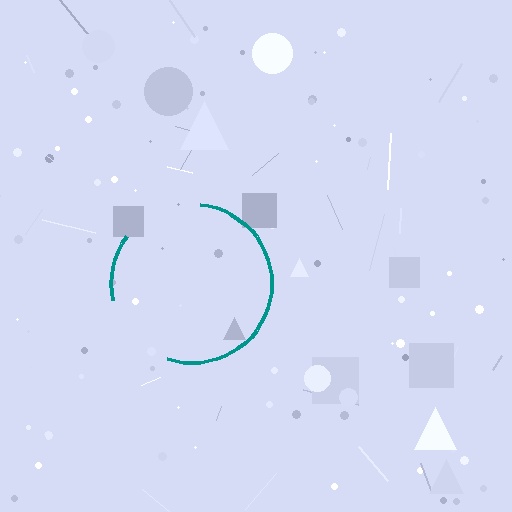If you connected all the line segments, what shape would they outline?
They would outline a circle.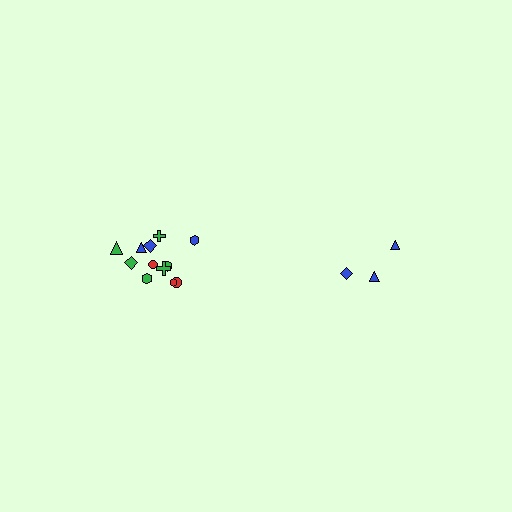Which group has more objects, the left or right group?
The left group.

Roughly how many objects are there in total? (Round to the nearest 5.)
Roughly 15 objects in total.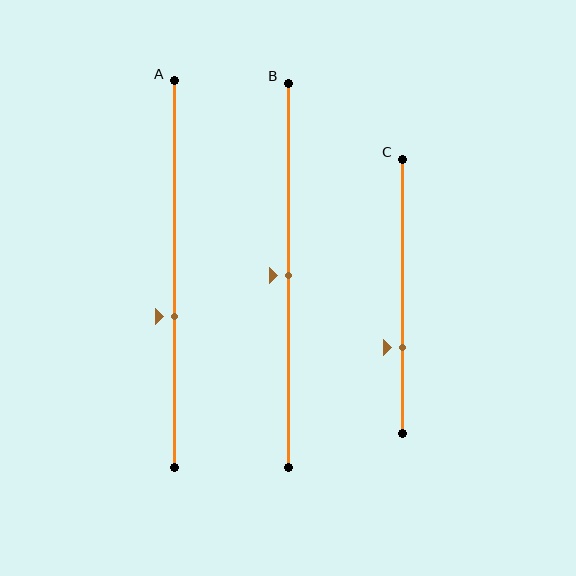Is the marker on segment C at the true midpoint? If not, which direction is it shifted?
No, the marker on segment C is shifted downward by about 19% of the segment length.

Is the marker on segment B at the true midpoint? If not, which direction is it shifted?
Yes, the marker on segment B is at the true midpoint.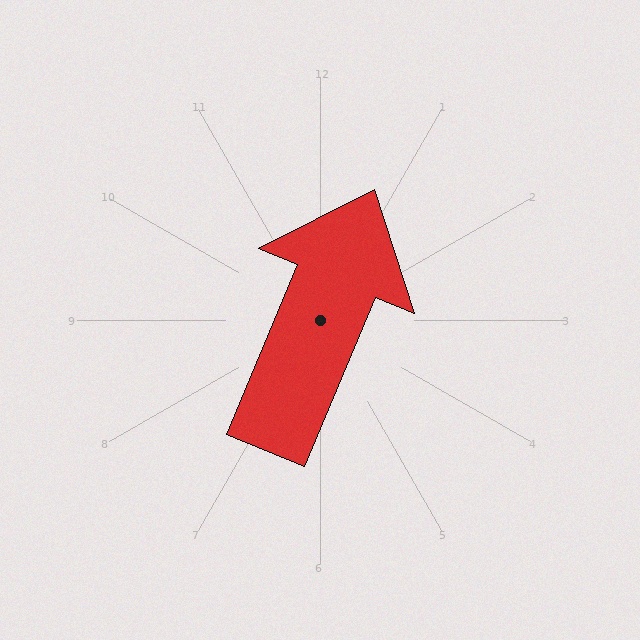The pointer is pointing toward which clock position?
Roughly 1 o'clock.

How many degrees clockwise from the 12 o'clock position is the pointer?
Approximately 23 degrees.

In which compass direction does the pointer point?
Northeast.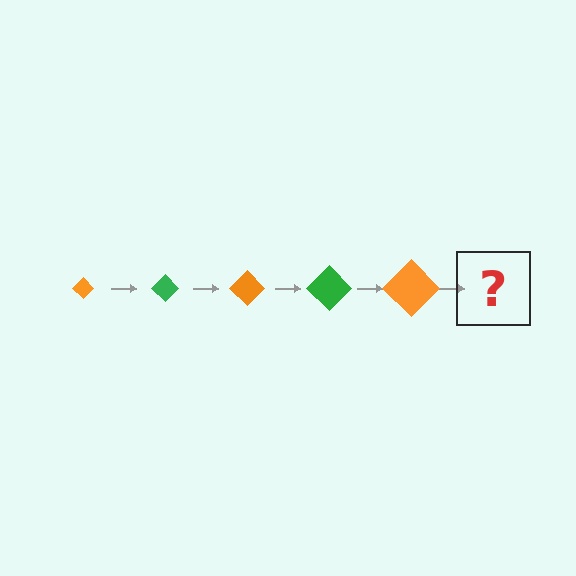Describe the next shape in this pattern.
It should be a green diamond, larger than the previous one.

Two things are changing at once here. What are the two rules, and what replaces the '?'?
The two rules are that the diamond grows larger each step and the color cycles through orange and green. The '?' should be a green diamond, larger than the previous one.